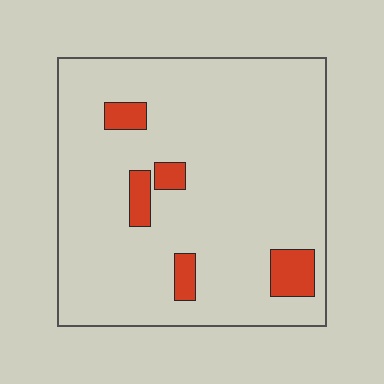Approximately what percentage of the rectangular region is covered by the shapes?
Approximately 10%.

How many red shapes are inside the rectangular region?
5.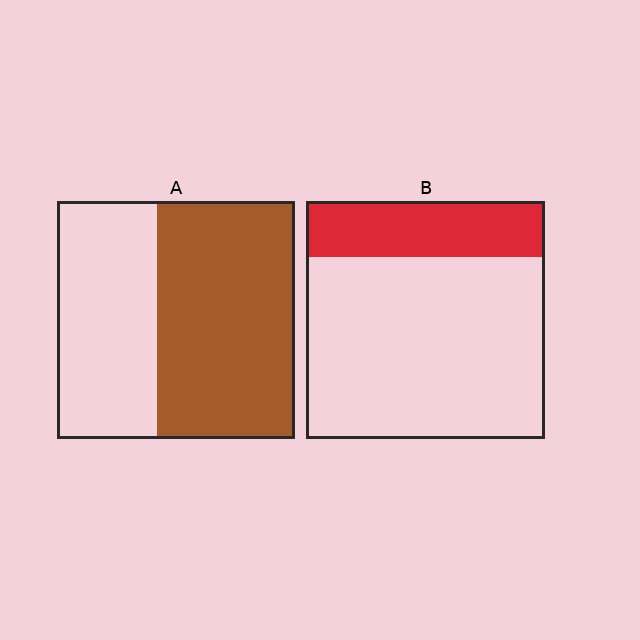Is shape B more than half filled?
No.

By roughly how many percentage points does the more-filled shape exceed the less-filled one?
By roughly 35 percentage points (A over B).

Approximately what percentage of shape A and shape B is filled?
A is approximately 60% and B is approximately 25%.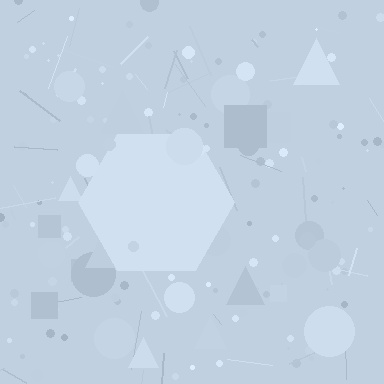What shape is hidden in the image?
A hexagon is hidden in the image.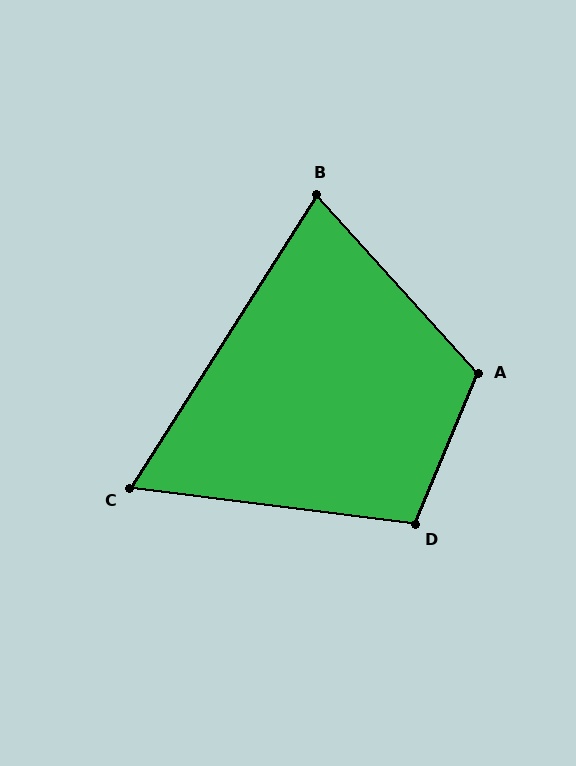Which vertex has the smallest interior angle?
C, at approximately 65 degrees.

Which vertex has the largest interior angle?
A, at approximately 115 degrees.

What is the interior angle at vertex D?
Approximately 105 degrees (obtuse).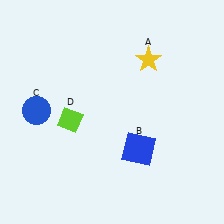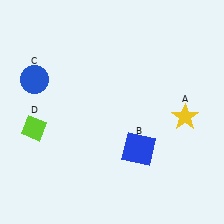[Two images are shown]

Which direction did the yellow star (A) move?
The yellow star (A) moved down.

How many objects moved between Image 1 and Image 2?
3 objects moved between the two images.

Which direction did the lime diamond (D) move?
The lime diamond (D) moved left.